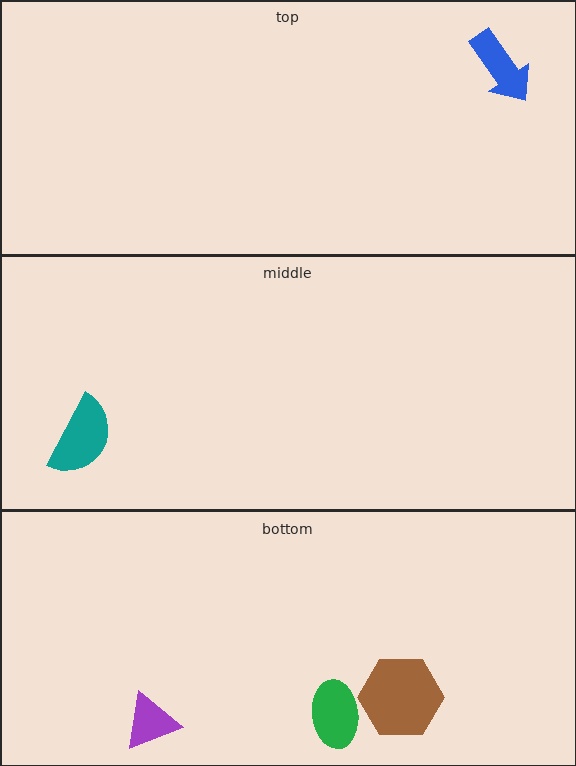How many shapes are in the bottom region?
3.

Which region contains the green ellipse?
The bottom region.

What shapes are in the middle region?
The teal semicircle.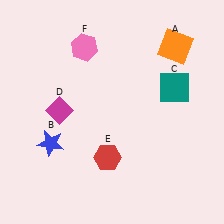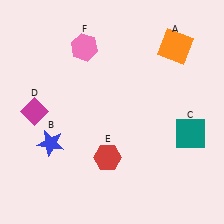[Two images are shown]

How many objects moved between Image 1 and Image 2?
2 objects moved between the two images.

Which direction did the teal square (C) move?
The teal square (C) moved down.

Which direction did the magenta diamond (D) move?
The magenta diamond (D) moved left.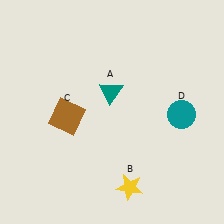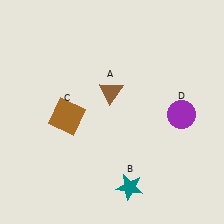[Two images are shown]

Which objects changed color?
A changed from teal to brown. B changed from yellow to teal. D changed from teal to purple.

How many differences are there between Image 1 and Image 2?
There are 3 differences between the two images.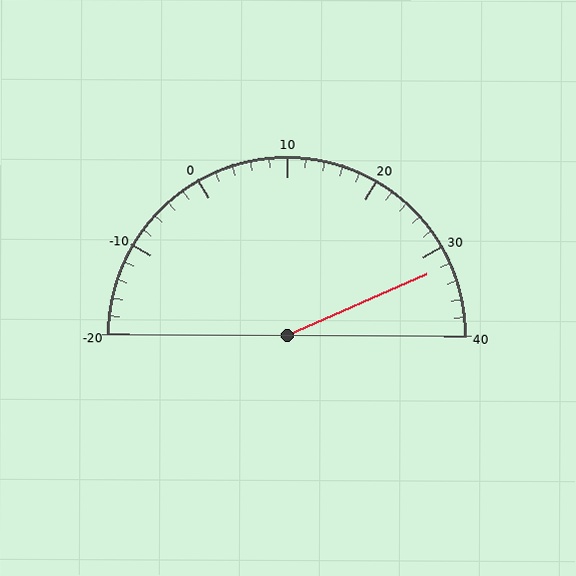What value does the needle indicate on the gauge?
The needle indicates approximately 32.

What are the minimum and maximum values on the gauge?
The gauge ranges from -20 to 40.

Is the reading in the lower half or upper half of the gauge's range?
The reading is in the upper half of the range (-20 to 40).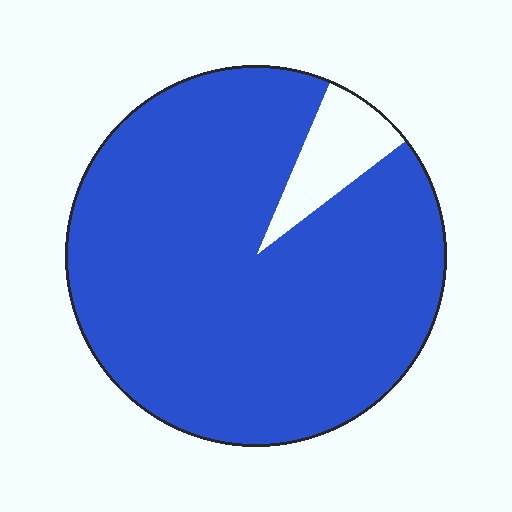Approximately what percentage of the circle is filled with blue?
Approximately 90%.